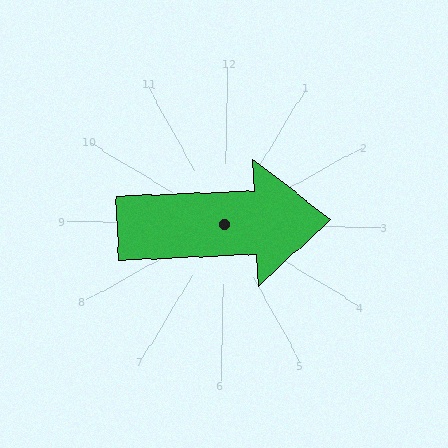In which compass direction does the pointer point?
East.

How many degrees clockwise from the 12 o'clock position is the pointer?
Approximately 86 degrees.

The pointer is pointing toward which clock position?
Roughly 3 o'clock.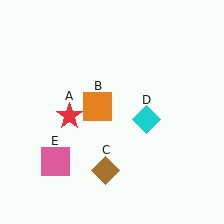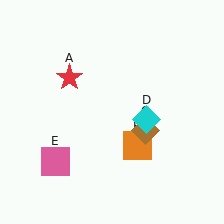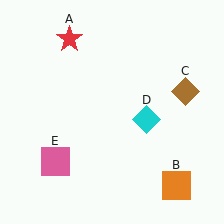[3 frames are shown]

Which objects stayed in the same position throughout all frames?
Cyan diamond (object D) and pink square (object E) remained stationary.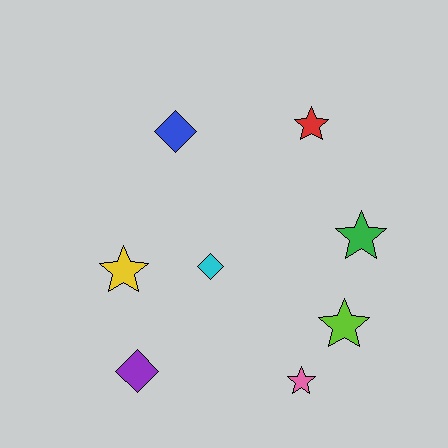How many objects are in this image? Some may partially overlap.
There are 8 objects.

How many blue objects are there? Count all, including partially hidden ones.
There is 1 blue object.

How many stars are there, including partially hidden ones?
There are 5 stars.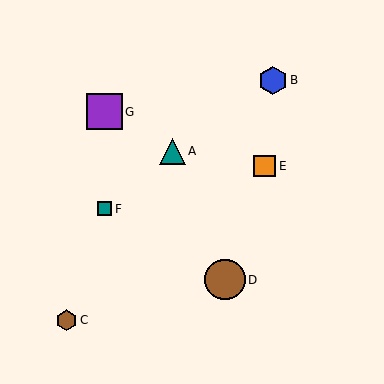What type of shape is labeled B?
Shape B is a blue hexagon.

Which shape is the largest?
The brown circle (labeled D) is the largest.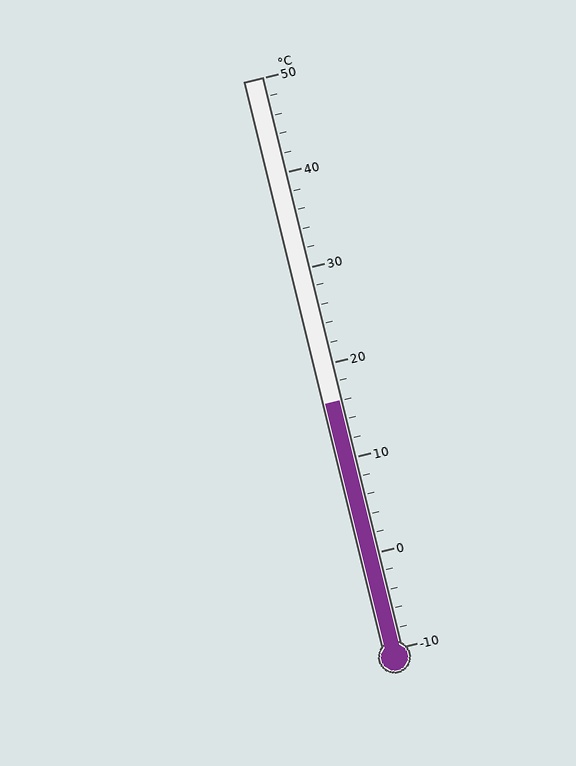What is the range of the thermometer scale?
The thermometer scale ranges from -10°C to 50°C.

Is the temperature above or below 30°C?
The temperature is below 30°C.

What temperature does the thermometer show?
The thermometer shows approximately 16°C.